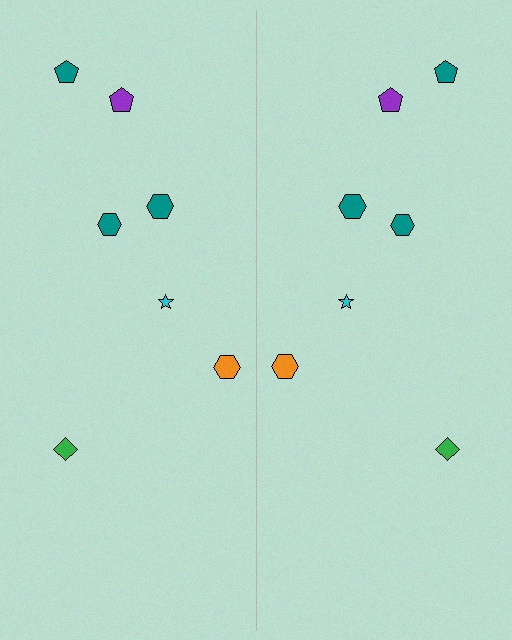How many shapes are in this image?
There are 14 shapes in this image.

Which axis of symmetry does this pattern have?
The pattern has a vertical axis of symmetry running through the center of the image.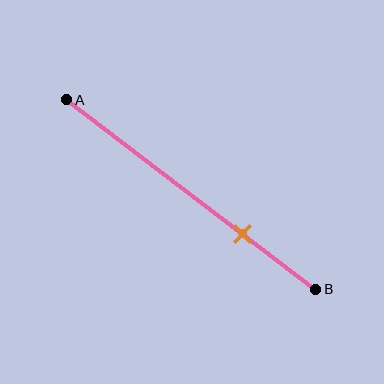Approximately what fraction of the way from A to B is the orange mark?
The orange mark is approximately 70% of the way from A to B.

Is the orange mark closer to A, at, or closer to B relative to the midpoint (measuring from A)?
The orange mark is closer to point B than the midpoint of segment AB.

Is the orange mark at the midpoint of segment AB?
No, the mark is at about 70% from A, not at the 50% midpoint.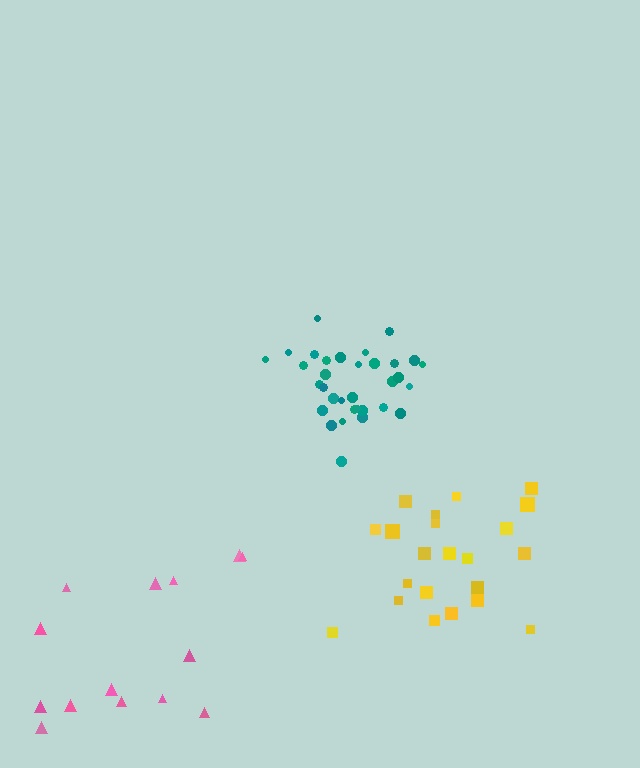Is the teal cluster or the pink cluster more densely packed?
Teal.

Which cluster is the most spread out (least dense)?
Pink.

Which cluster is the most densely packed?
Teal.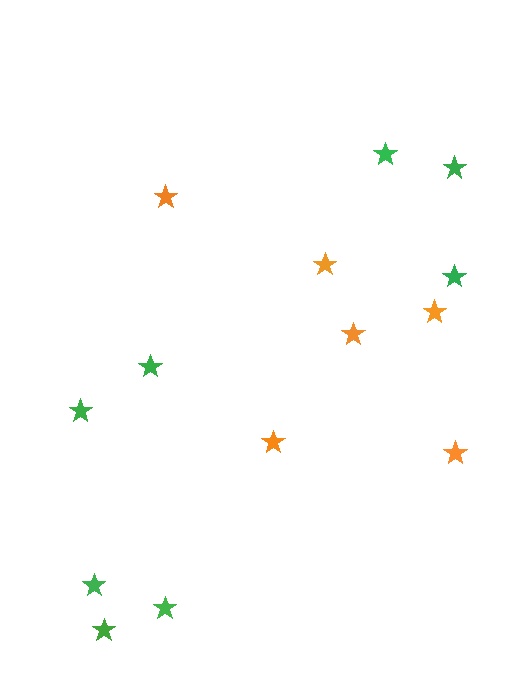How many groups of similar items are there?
There are 2 groups: one group of orange stars (6) and one group of green stars (8).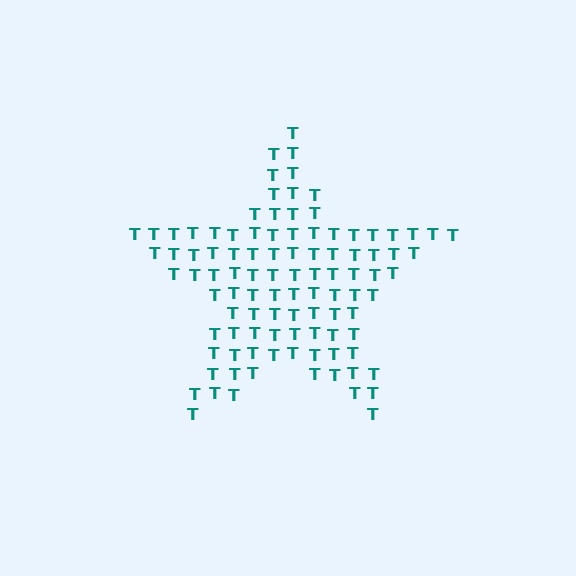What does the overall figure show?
The overall figure shows a star.